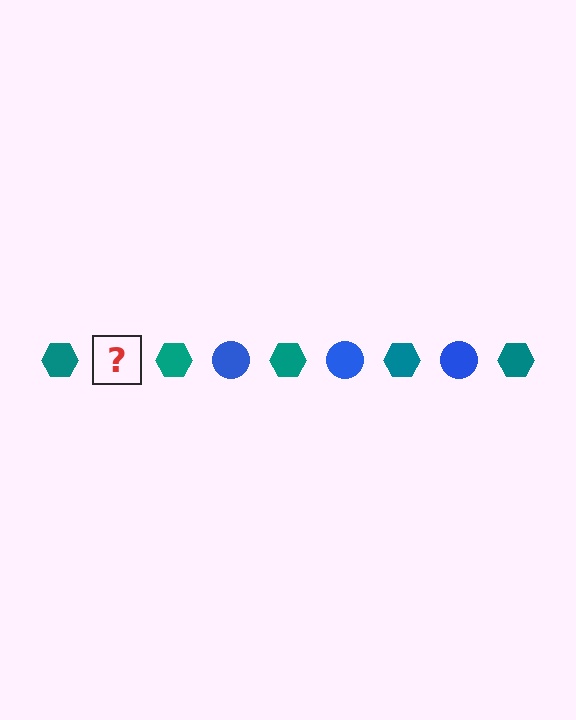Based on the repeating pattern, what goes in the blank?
The blank should be a blue circle.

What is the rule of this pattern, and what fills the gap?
The rule is that the pattern alternates between teal hexagon and blue circle. The gap should be filled with a blue circle.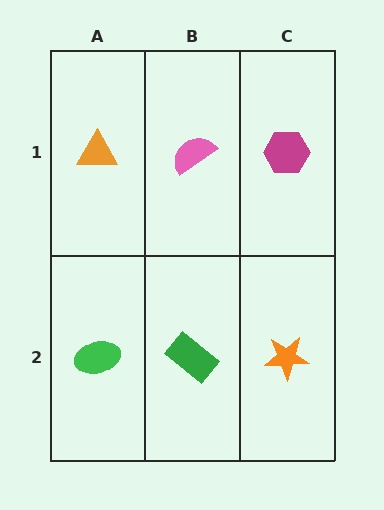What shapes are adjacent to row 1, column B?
A green rectangle (row 2, column B), an orange triangle (row 1, column A), a magenta hexagon (row 1, column C).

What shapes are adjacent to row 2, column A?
An orange triangle (row 1, column A), a green rectangle (row 2, column B).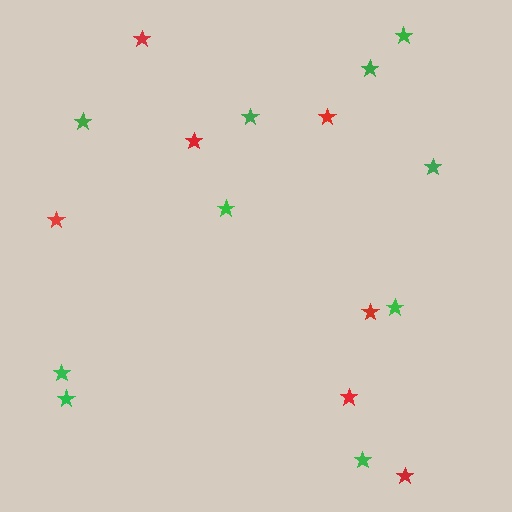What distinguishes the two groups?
There are 2 groups: one group of green stars (10) and one group of red stars (7).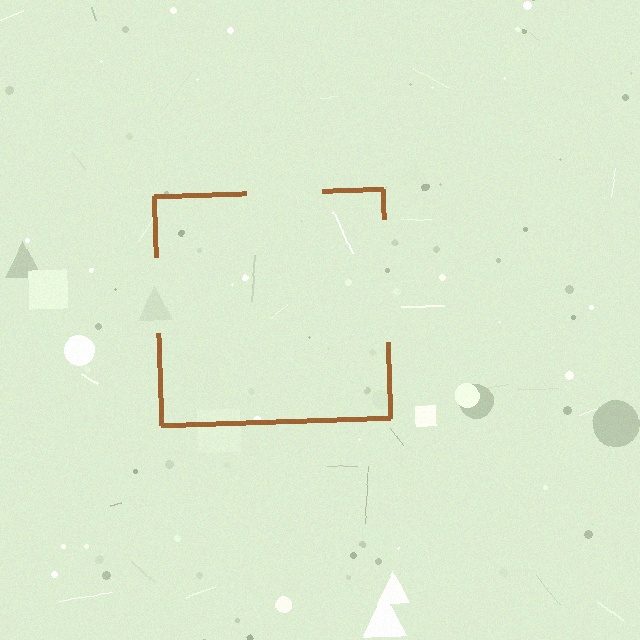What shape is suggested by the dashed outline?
The dashed outline suggests a square.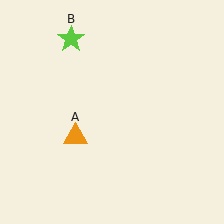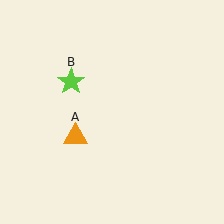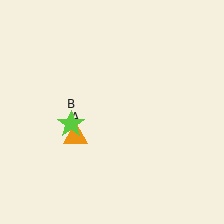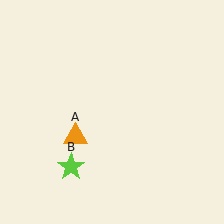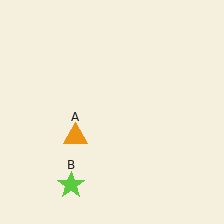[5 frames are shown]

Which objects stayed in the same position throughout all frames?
Orange triangle (object A) remained stationary.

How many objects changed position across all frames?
1 object changed position: lime star (object B).